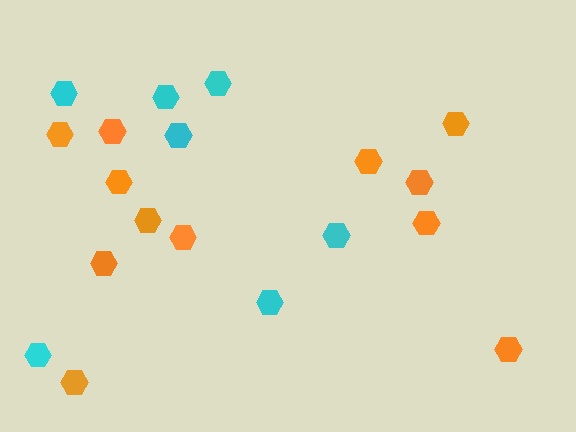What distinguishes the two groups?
There are 2 groups: one group of orange hexagons (12) and one group of cyan hexagons (7).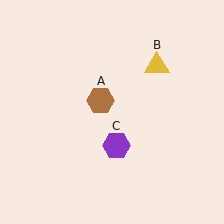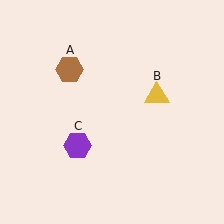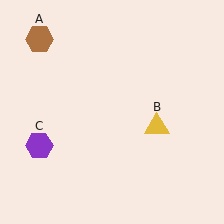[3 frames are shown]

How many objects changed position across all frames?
3 objects changed position: brown hexagon (object A), yellow triangle (object B), purple hexagon (object C).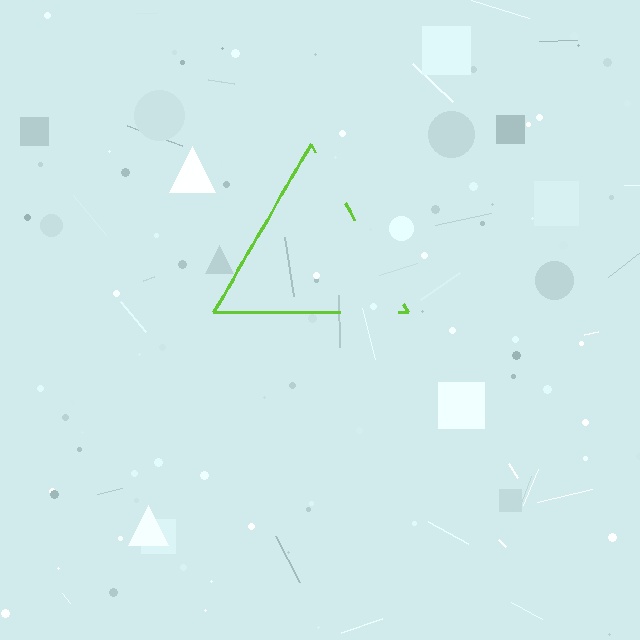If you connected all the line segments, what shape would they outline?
They would outline a triangle.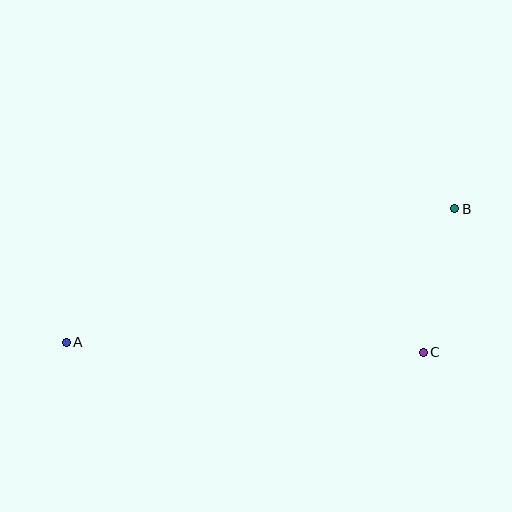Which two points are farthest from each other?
Points A and B are farthest from each other.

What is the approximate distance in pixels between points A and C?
The distance between A and C is approximately 357 pixels.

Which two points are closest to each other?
Points B and C are closest to each other.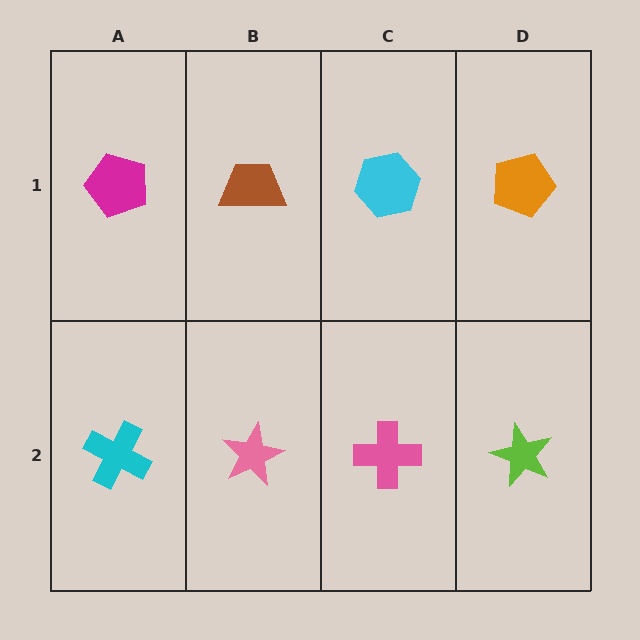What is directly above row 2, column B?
A brown trapezoid.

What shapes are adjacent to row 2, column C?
A cyan hexagon (row 1, column C), a pink star (row 2, column B), a lime star (row 2, column D).